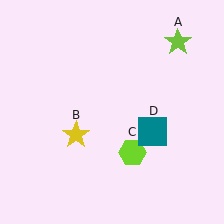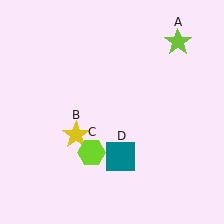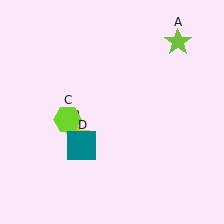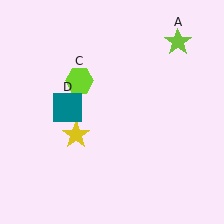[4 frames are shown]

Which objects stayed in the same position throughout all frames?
Lime star (object A) and yellow star (object B) remained stationary.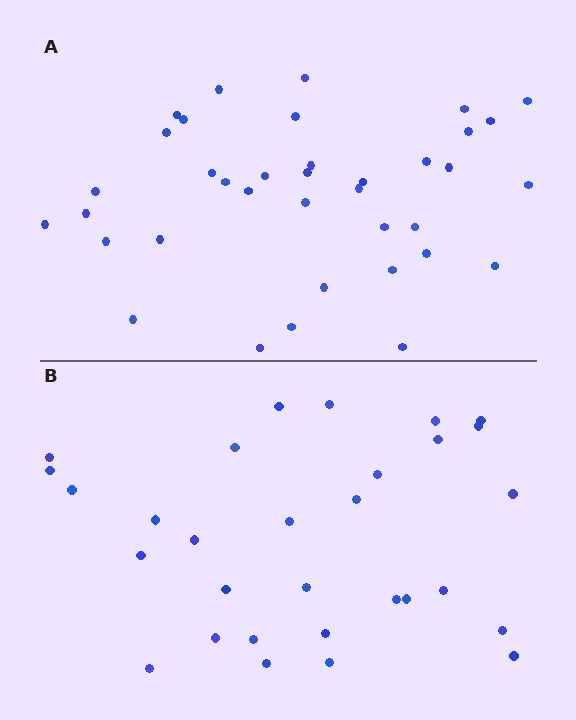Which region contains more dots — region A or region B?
Region A (the top region) has more dots.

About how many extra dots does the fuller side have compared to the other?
Region A has roughly 8 or so more dots than region B.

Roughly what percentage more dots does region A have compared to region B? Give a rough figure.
About 25% more.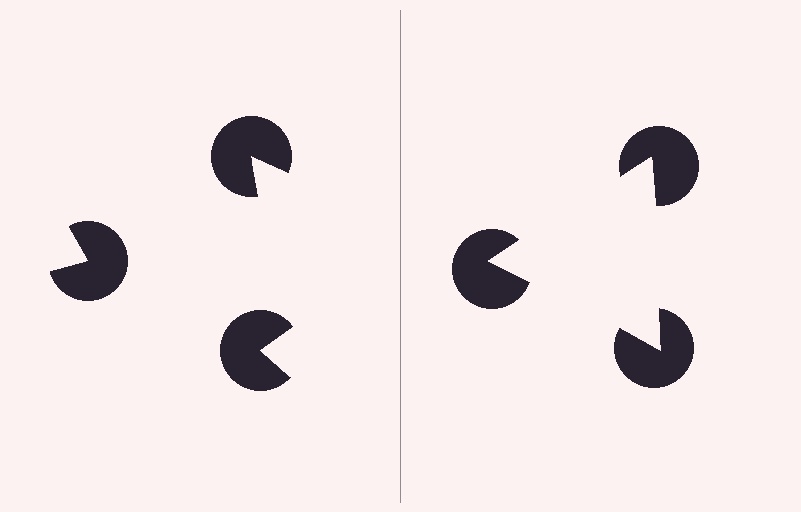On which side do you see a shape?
An illusory triangle appears on the right side. On the left side the wedge cuts are rotated, so no coherent shape forms.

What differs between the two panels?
The pac-man discs are positioned identically on both sides; only the wedge orientations differ. On the right they align to a triangle; on the left they are misaligned.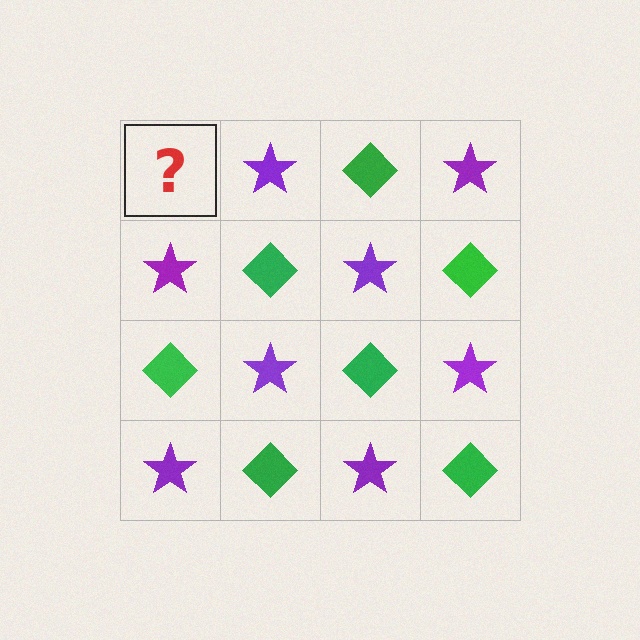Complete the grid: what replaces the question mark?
The question mark should be replaced with a green diamond.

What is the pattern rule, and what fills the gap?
The rule is that it alternates green diamond and purple star in a checkerboard pattern. The gap should be filled with a green diamond.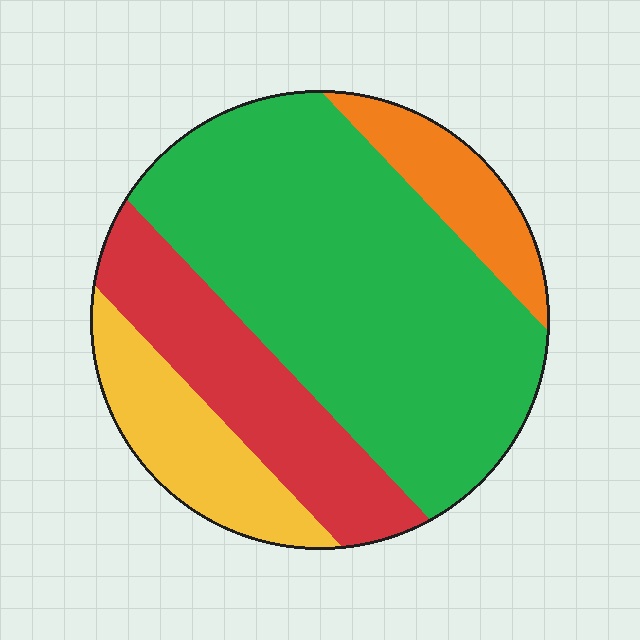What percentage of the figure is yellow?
Yellow takes up about one eighth (1/8) of the figure.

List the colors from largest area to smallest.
From largest to smallest: green, red, yellow, orange.